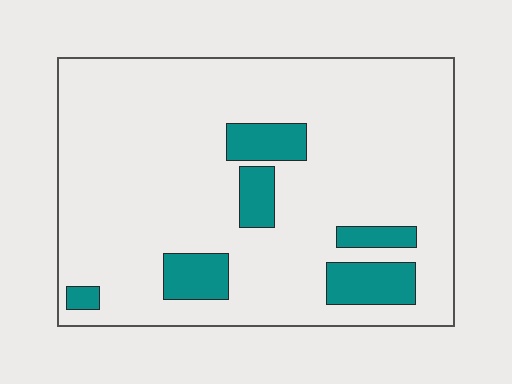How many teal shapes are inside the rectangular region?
6.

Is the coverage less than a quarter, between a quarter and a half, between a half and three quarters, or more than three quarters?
Less than a quarter.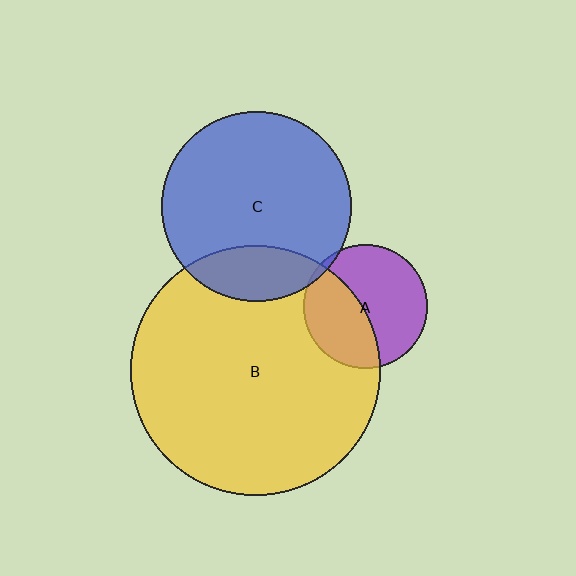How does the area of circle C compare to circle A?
Approximately 2.4 times.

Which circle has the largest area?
Circle B (yellow).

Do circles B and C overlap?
Yes.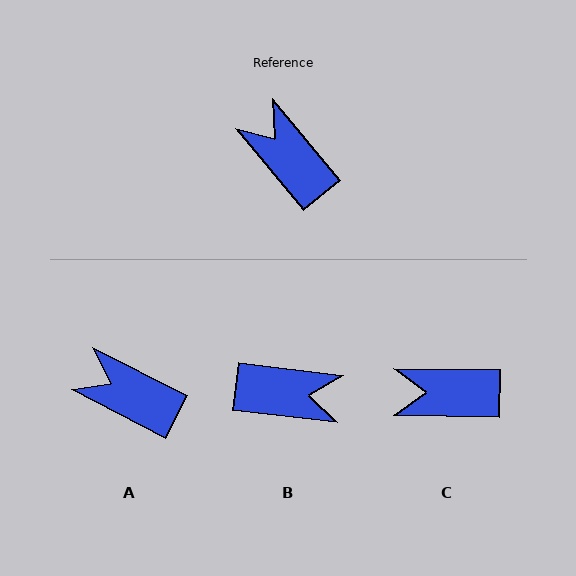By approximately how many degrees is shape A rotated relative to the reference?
Approximately 24 degrees counter-clockwise.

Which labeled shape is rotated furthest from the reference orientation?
B, about 136 degrees away.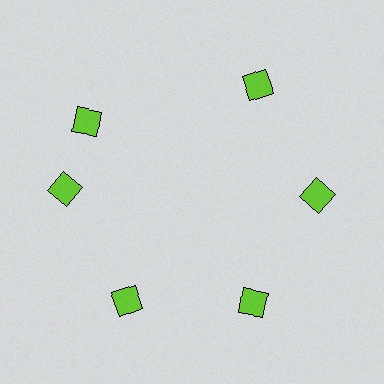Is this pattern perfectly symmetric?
No. The 6 lime diamonds are arranged in a ring, but one element near the 11 o'clock position is rotated out of alignment along the ring, breaking the 6-fold rotational symmetry.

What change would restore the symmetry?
The symmetry would be restored by rotating it back into even spacing with its neighbors so that all 6 diamonds sit at equal angles and equal distance from the center.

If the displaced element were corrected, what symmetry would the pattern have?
It would have 6-fold rotational symmetry — the pattern would map onto itself every 60 degrees.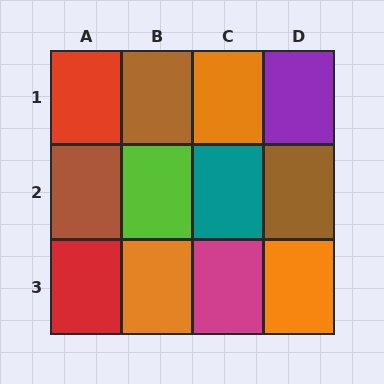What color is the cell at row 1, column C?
Orange.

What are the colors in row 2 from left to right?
Brown, lime, teal, brown.